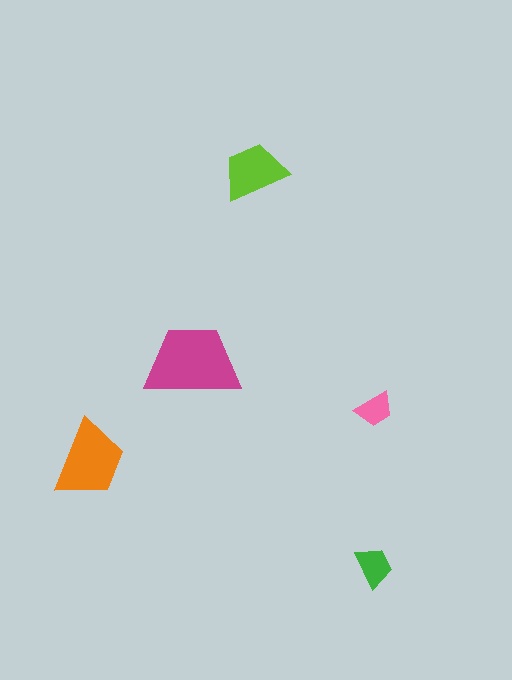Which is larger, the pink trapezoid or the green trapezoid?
The green one.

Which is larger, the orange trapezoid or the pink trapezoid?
The orange one.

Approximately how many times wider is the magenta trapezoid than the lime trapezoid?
About 1.5 times wider.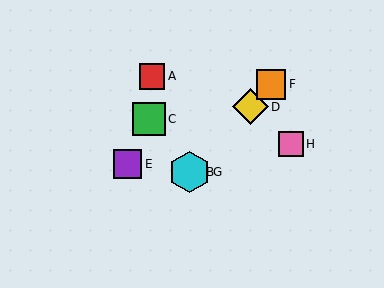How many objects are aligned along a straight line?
4 objects (B, D, F, G) are aligned along a straight line.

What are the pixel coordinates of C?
Object C is at (149, 119).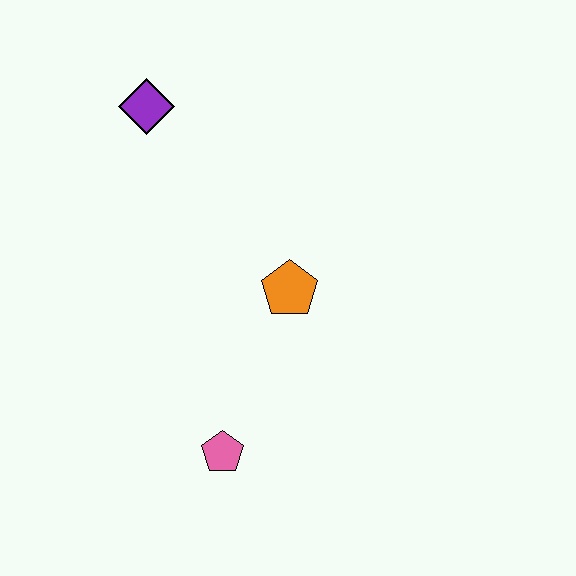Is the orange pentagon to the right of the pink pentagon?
Yes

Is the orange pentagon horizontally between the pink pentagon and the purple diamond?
No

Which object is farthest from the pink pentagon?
The purple diamond is farthest from the pink pentagon.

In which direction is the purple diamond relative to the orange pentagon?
The purple diamond is above the orange pentagon.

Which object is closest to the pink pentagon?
The orange pentagon is closest to the pink pentagon.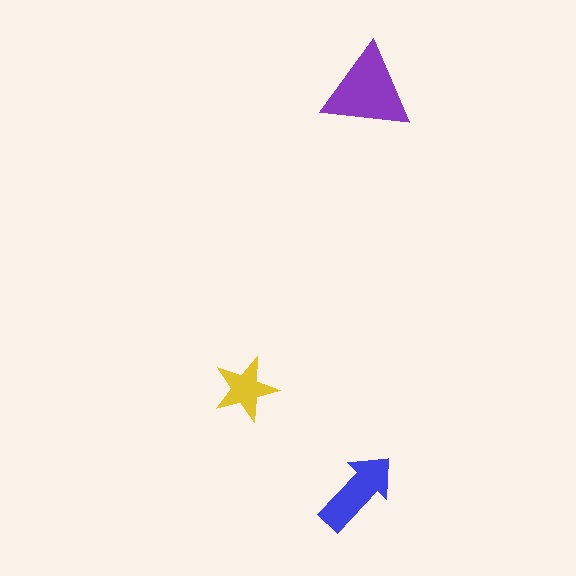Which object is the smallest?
The yellow star.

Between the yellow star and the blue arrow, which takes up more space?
The blue arrow.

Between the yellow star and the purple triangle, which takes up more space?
The purple triangle.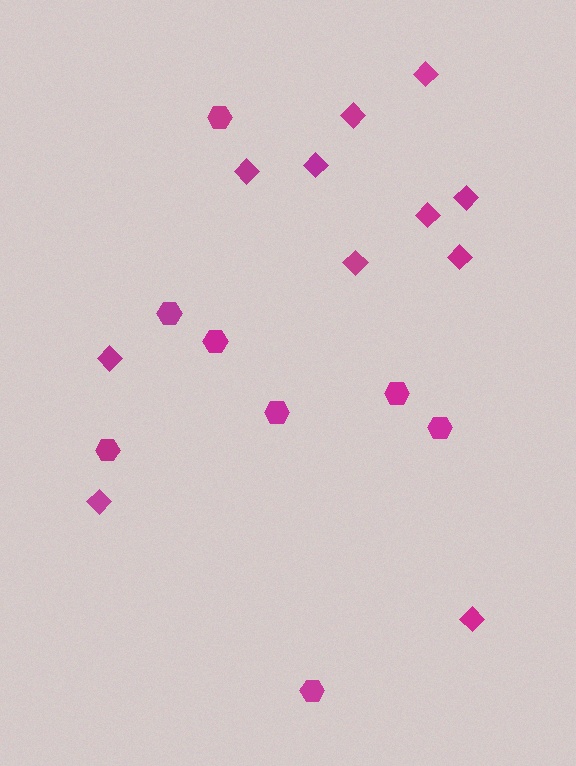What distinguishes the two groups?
There are 2 groups: one group of hexagons (8) and one group of diamonds (11).